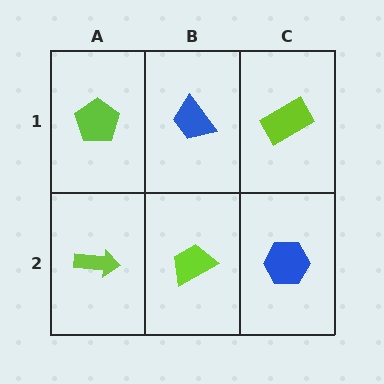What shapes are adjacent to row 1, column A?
A lime arrow (row 2, column A), a blue trapezoid (row 1, column B).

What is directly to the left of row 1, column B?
A lime pentagon.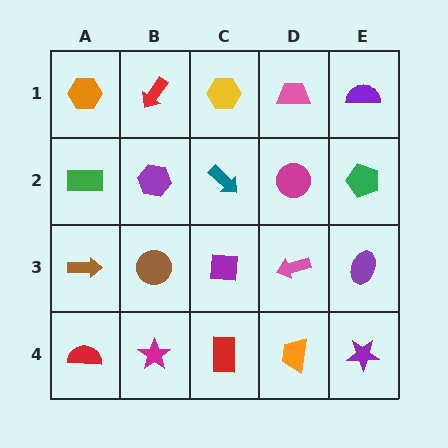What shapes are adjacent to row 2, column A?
An orange hexagon (row 1, column A), a brown arrow (row 3, column A), a purple hexagon (row 2, column B).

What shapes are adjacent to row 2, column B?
A red arrow (row 1, column B), a brown circle (row 3, column B), a green rectangle (row 2, column A), a teal arrow (row 2, column C).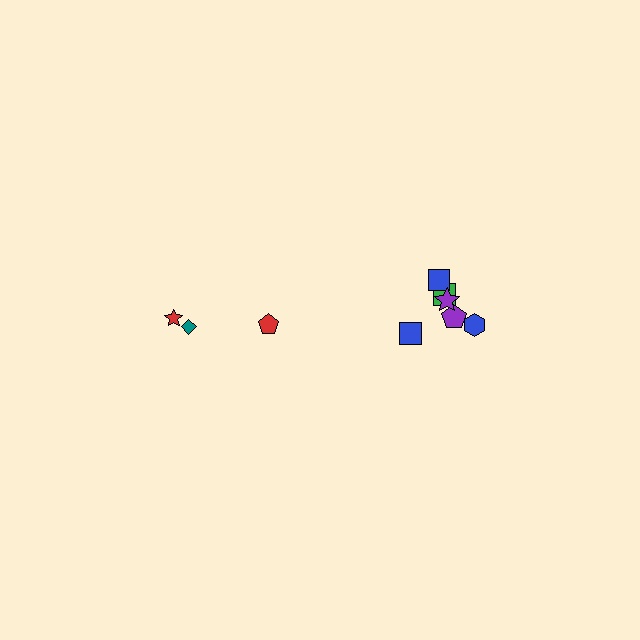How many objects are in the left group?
There are 3 objects.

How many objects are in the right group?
There are 6 objects.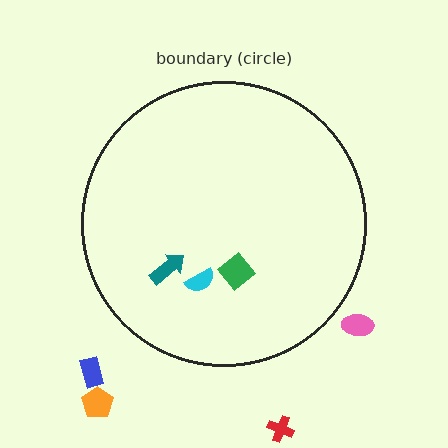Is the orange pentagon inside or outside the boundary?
Outside.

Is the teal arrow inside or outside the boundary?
Inside.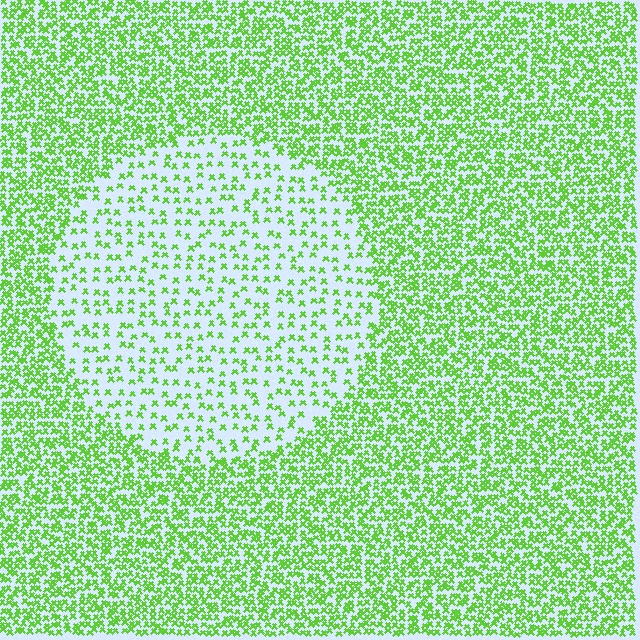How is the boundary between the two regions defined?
The boundary is defined by a change in element density (approximately 2.6x ratio). All elements are the same color, size, and shape.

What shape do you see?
I see a circle.